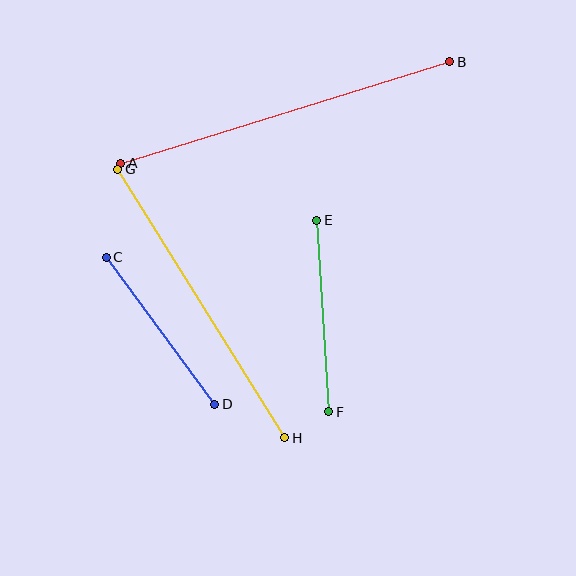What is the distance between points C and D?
The distance is approximately 183 pixels.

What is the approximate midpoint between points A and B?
The midpoint is at approximately (285, 113) pixels.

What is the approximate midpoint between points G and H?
The midpoint is at approximately (201, 303) pixels.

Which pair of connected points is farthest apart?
Points A and B are farthest apart.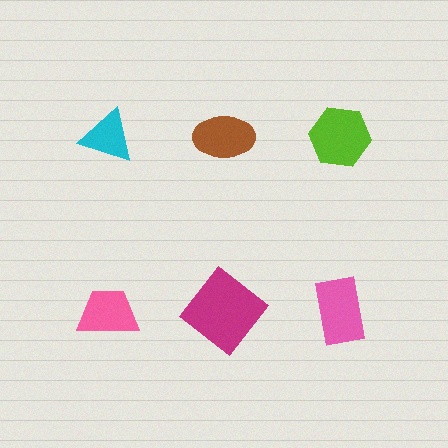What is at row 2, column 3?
A pink rectangle.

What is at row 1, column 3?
A lime hexagon.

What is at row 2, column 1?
A pink trapezoid.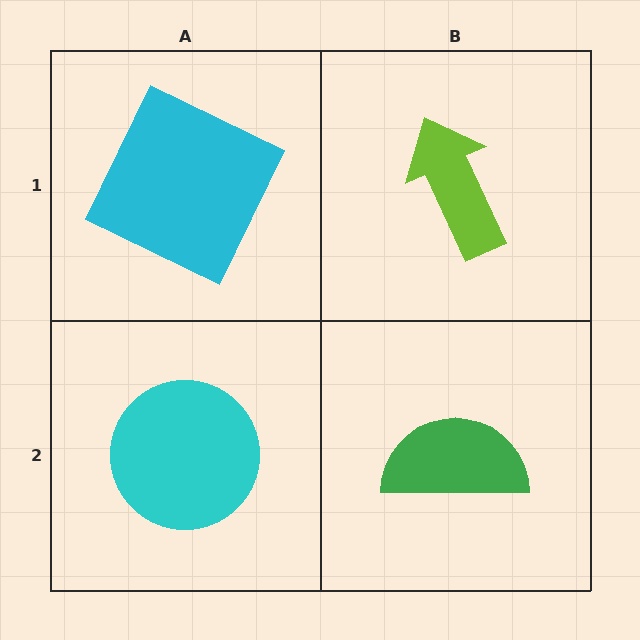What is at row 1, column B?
A lime arrow.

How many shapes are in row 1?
2 shapes.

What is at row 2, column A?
A cyan circle.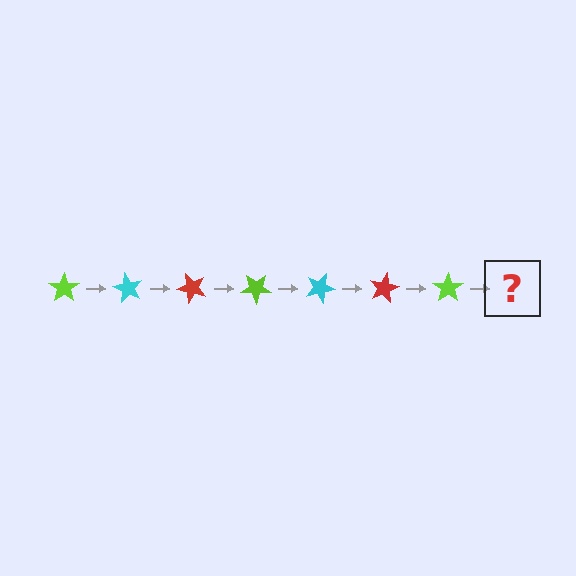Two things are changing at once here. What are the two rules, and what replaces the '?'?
The two rules are that it rotates 60 degrees each step and the color cycles through lime, cyan, and red. The '?' should be a cyan star, rotated 420 degrees from the start.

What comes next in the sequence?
The next element should be a cyan star, rotated 420 degrees from the start.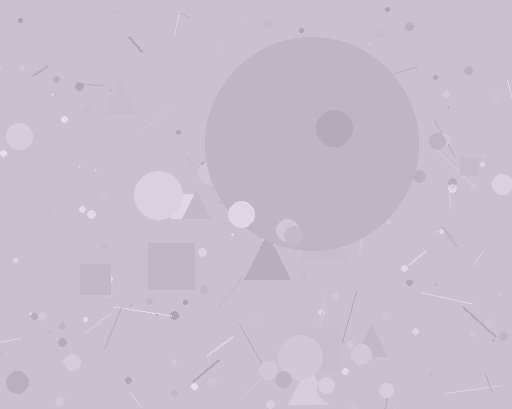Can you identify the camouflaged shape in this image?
The camouflaged shape is a circle.